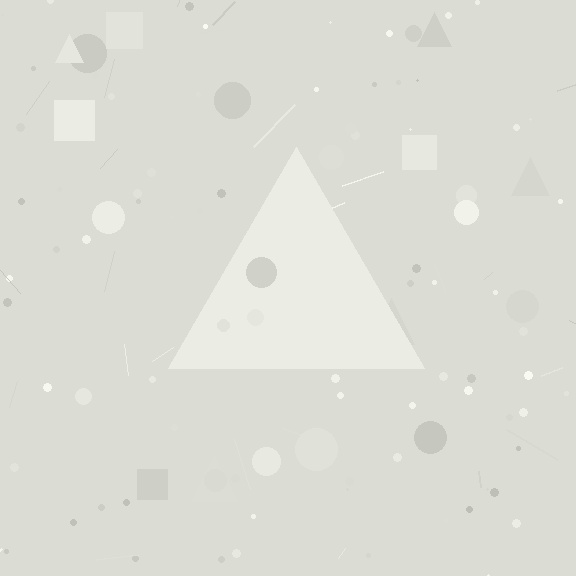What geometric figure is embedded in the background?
A triangle is embedded in the background.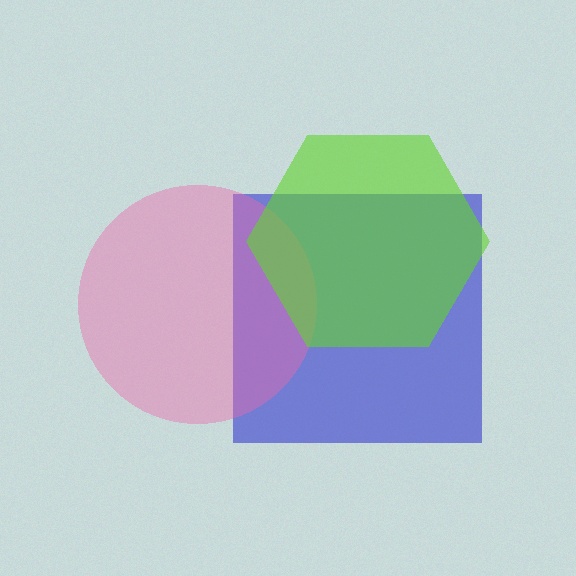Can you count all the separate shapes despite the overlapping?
Yes, there are 3 separate shapes.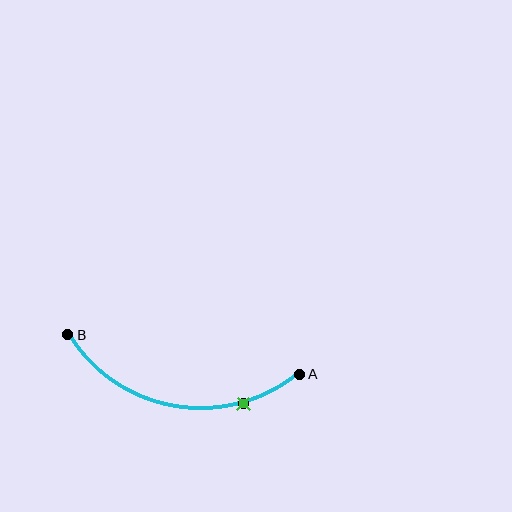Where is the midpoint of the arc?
The arc midpoint is the point on the curve farthest from the straight line joining A and B. It sits below that line.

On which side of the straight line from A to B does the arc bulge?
The arc bulges below the straight line connecting A and B.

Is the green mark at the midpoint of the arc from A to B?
No. The green mark lies on the arc but is closer to endpoint A. The arc midpoint would be at the point on the curve equidistant along the arc from both A and B.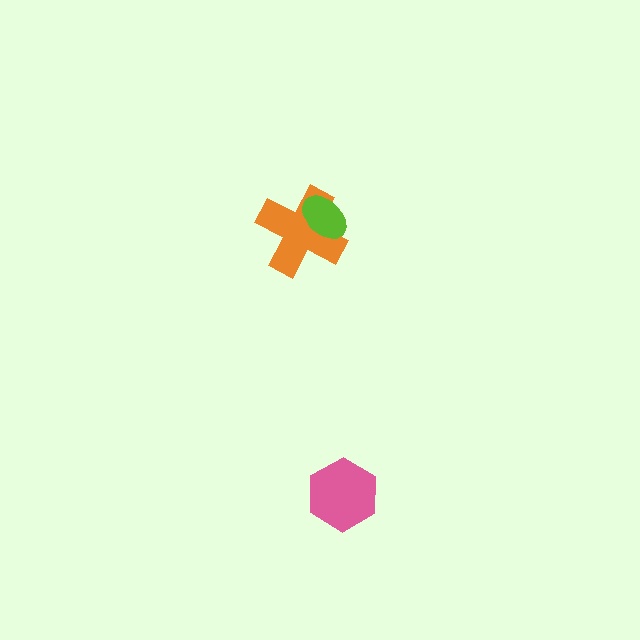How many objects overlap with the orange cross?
1 object overlaps with the orange cross.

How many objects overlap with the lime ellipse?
1 object overlaps with the lime ellipse.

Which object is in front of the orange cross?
The lime ellipse is in front of the orange cross.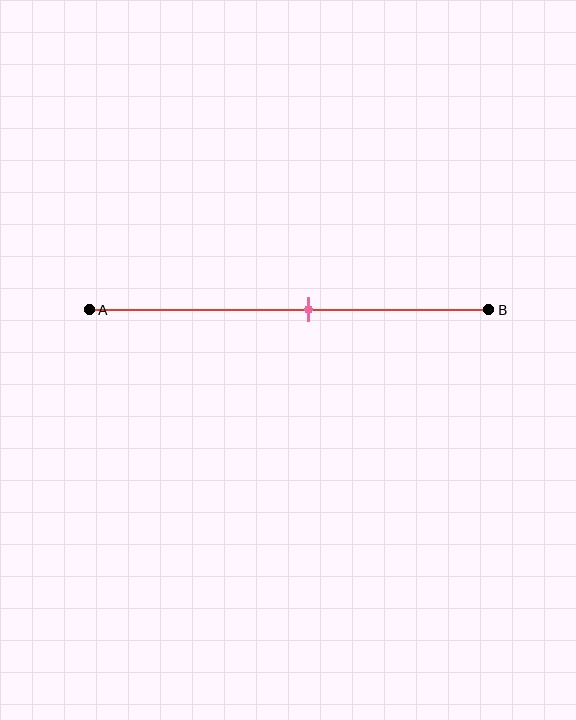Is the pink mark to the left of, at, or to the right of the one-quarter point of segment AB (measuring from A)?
The pink mark is to the right of the one-quarter point of segment AB.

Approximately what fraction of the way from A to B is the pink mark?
The pink mark is approximately 55% of the way from A to B.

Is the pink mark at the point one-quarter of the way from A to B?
No, the mark is at about 55% from A, not at the 25% one-quarter point.